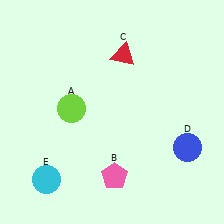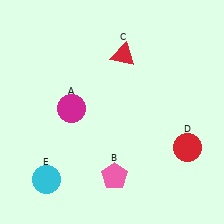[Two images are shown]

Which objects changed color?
A changed from lime to magenta. D changed from blue to red.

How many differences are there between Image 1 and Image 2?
There are 2 differences between the two images.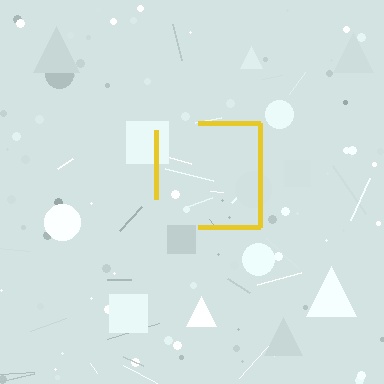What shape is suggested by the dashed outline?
The dashed outline suggests a square.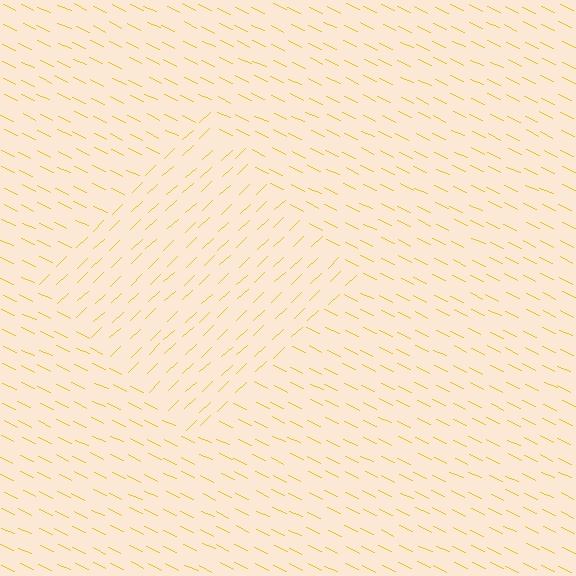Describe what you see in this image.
The image is filled with small yellow line segments. A diamond region in the image has lines oriented differently from the surrounding lines, creating a visible texture boundary.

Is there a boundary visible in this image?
Yes, there is a texture boundary formed by a change in line orientation.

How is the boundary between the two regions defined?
The boundary is defined purely by a change in line orientation (approximately 68 degrees difference). All lines are the same color and thickness.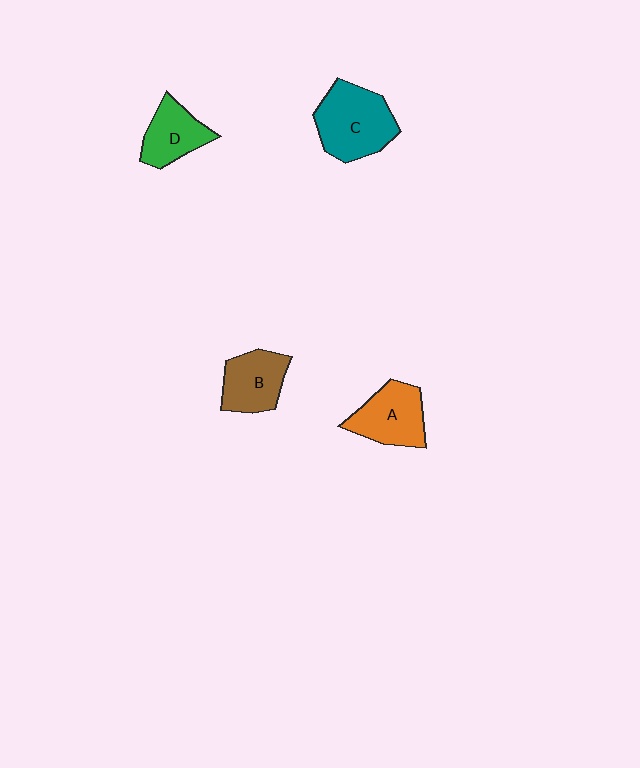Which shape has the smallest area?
Shape D (green).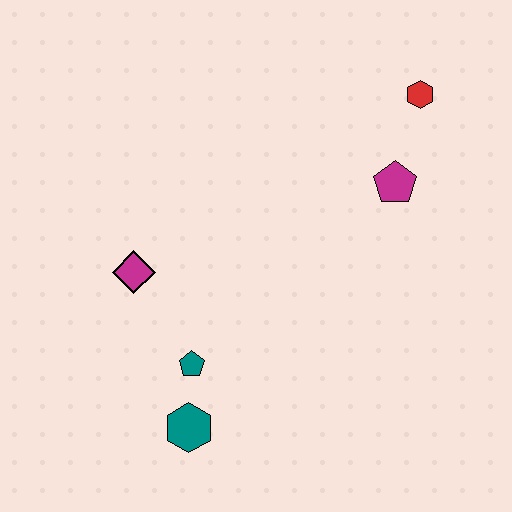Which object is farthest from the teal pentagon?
The red hexagon is farthest from the teal pentagon.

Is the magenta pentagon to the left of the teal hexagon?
No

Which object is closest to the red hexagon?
The magenta pentagon is closest to the red hexagon.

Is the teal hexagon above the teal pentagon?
No